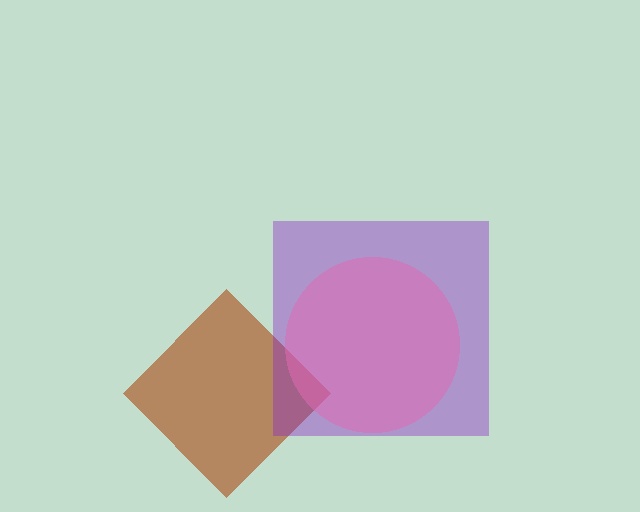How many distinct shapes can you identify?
There are 3 distinct shapes: a brown diamond, a purple square, a pink circle.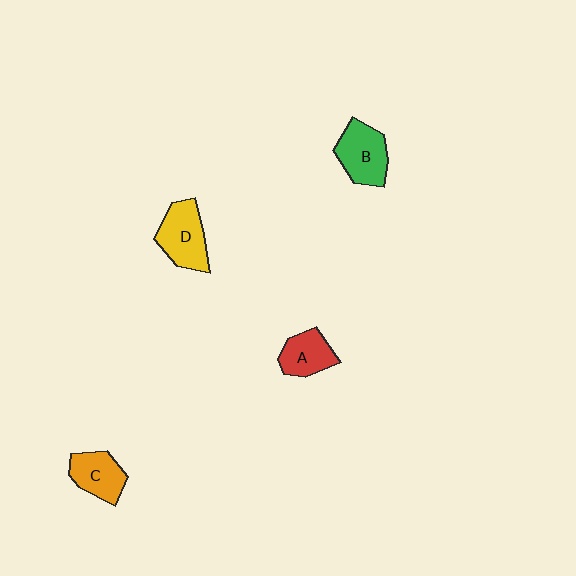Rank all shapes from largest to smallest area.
From largest to smallest: D (yellow), B (green), C (orange), A (red).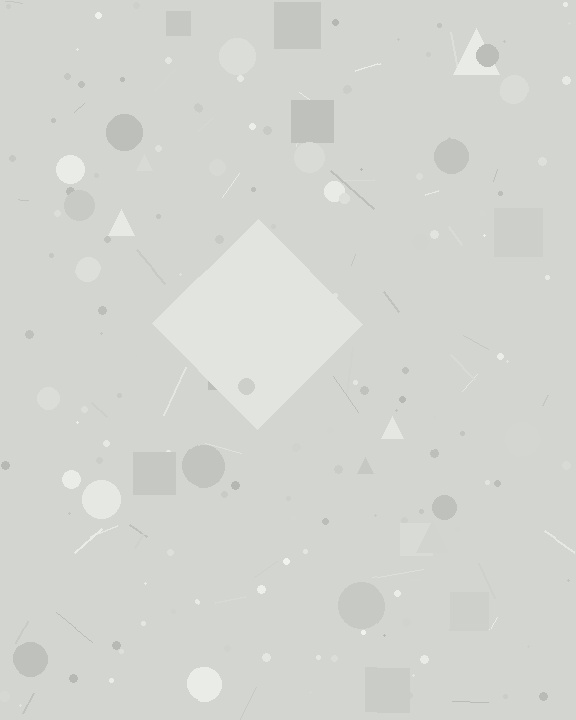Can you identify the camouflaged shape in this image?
The camouflaged shape is a diamond.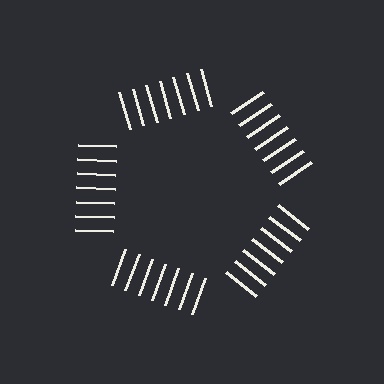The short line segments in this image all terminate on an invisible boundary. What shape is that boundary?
An illusory pentagon — the line segments terminate on its edges but no continuous stroke is drawn.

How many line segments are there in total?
35 — 7 along each of the 5 edges.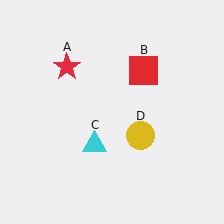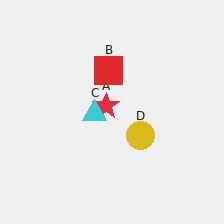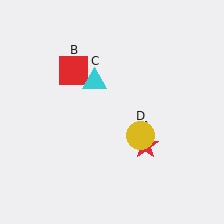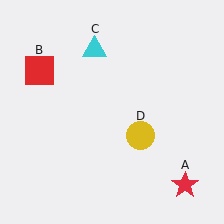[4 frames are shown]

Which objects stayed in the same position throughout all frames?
Yellow circle (object D) remained stationary.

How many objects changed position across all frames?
3 objects changed position: red star (object A), red square (object B), cyan triangle (object C).